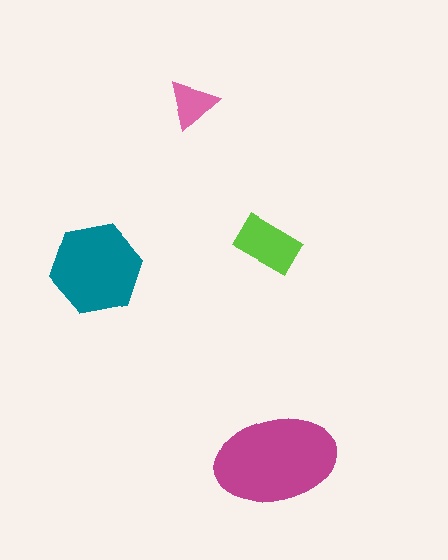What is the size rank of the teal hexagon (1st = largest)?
2nd.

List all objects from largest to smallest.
The magenta ellipse, the teal hexagon, the lime rectangle, the pink triangle.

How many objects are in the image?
There are 4 objects in the image.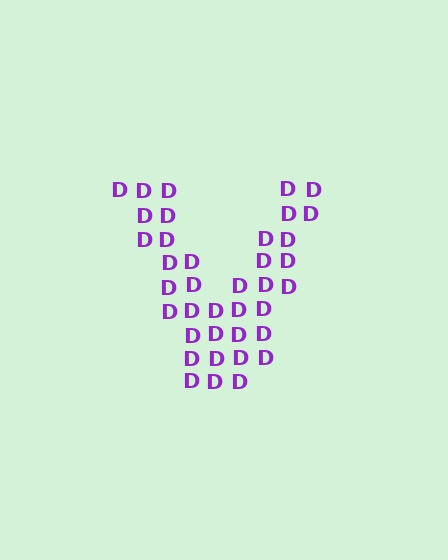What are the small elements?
The small elements are letter D's.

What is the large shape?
The large shape is the letter V.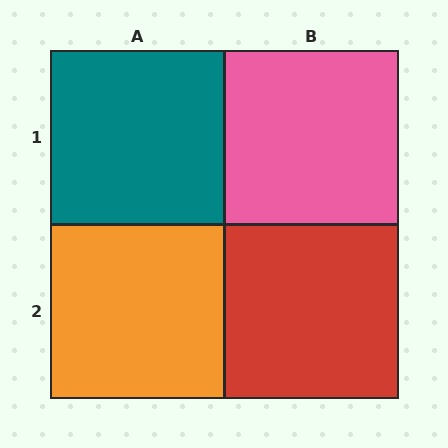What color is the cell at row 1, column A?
Teal.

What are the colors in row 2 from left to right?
Orange, red.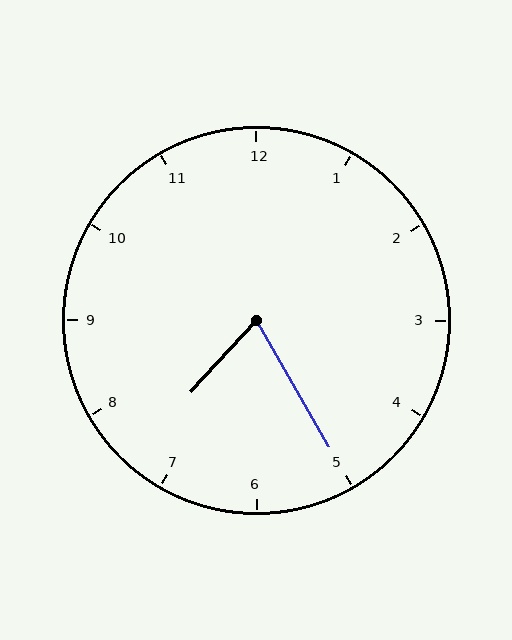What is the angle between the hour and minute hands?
Approximately 72 degrees.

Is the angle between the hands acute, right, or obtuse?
It is acute.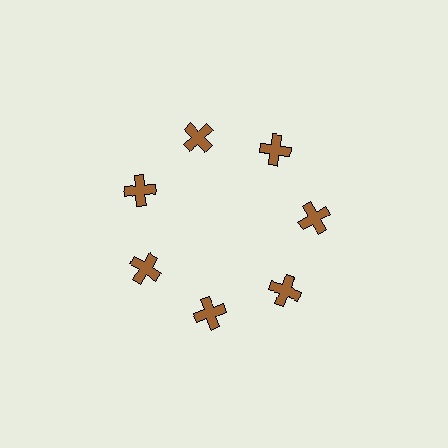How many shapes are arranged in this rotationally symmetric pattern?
There are 7 shapes, arranged in 7 groups of 1.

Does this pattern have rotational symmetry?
Yes, this pattern has 7-fold rotational symmetry. It looks the same after rotating 51 degrees around the center.